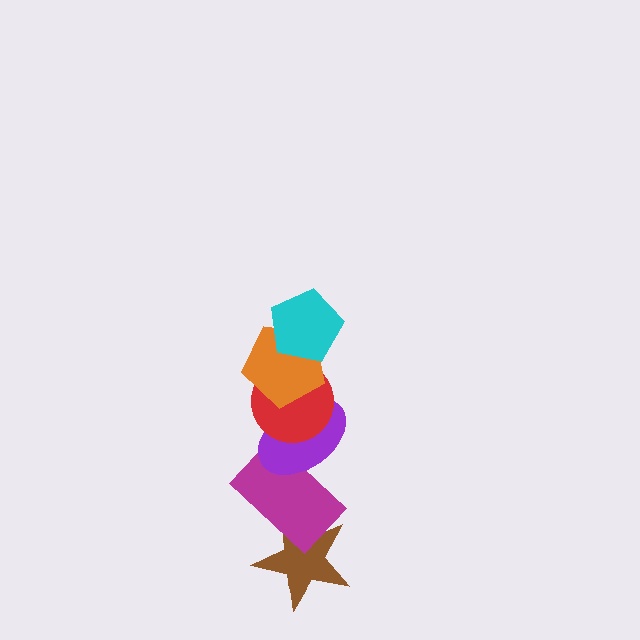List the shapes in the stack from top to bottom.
From top to bottom: the cyan pentagon, the orange pentagon, the red circle, the purple ellipse, the magenta rectangle, the brown star.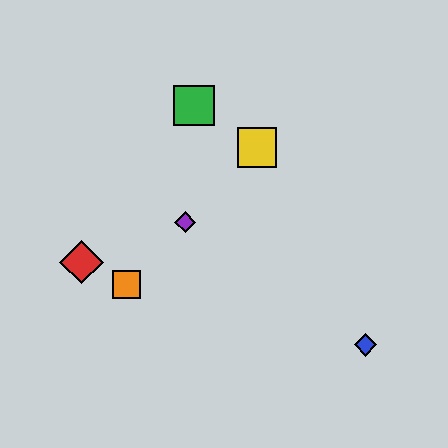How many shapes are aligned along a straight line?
3 shapes (the yellow square, the purple diamond, the orange square) are aligned along a straight line.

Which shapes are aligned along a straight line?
The yellow square, the purple diamond, the orange square are aligned along a straight line.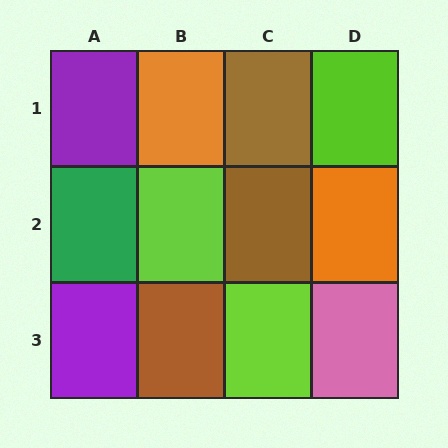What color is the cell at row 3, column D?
Pink.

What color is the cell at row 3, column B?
Brown.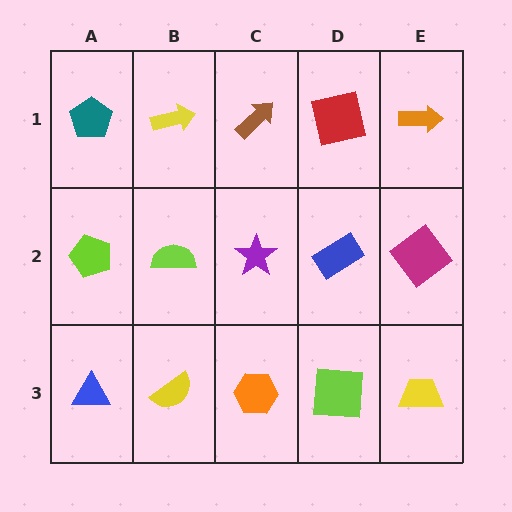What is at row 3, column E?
A yellow trapezoid.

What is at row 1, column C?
A brown arrow.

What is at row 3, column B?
A yellow semicircle.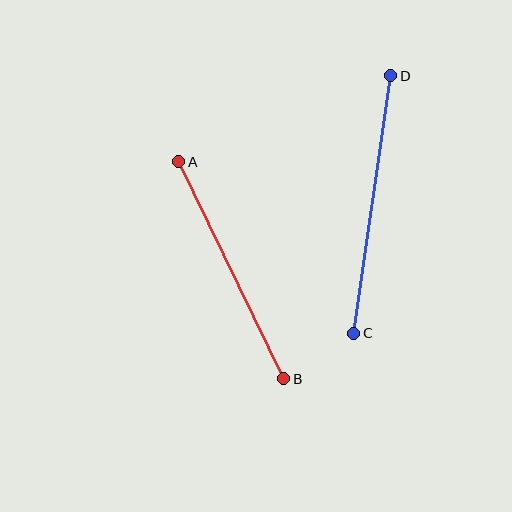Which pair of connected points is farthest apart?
Points C and D are farthest apart.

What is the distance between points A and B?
The distance is approximately 241 pixels.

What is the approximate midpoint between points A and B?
The midpoint is at approximately (231, 270) pixels.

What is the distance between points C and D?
The distance is approximately 260 pixels.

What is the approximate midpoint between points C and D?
The midpoint is at approximately (372, 204) pixels.